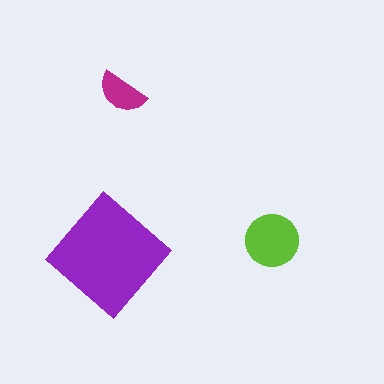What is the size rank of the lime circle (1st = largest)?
2nd.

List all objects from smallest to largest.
The magenta semicircle, the lime circle, the purple diamond.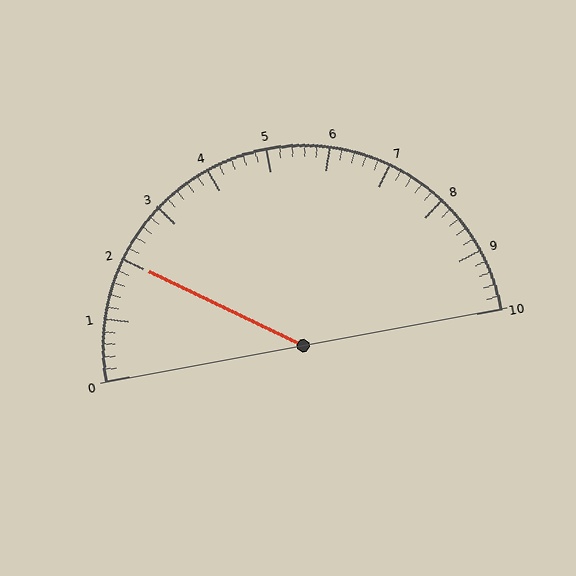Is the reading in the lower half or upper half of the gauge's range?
The reading is in the lower half of the range (0 to 10).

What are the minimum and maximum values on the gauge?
The gauge ranges from 0 to 10.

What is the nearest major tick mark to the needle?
The nearest major tick mark is 2.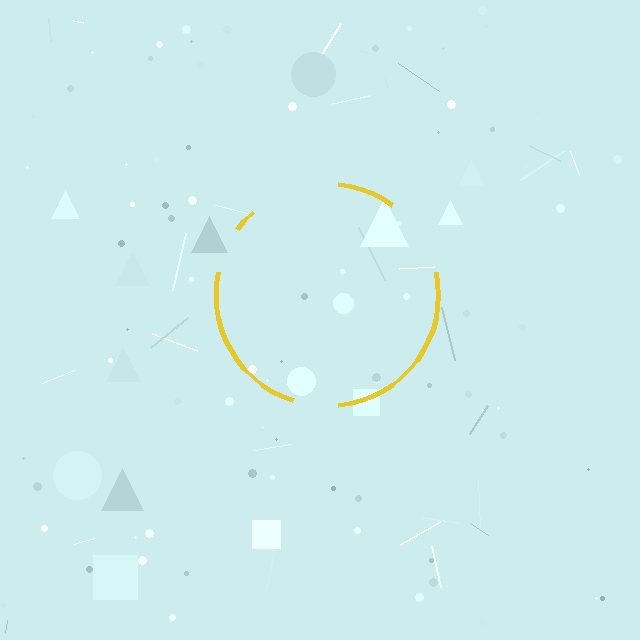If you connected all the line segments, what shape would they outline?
They would outline a circle.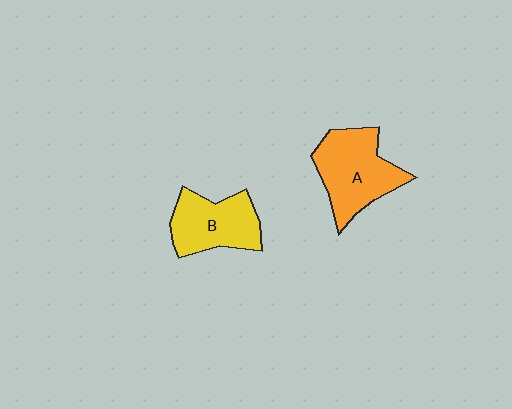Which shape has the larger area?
Shape A (orange).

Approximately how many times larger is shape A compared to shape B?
Approximately 1.2 times.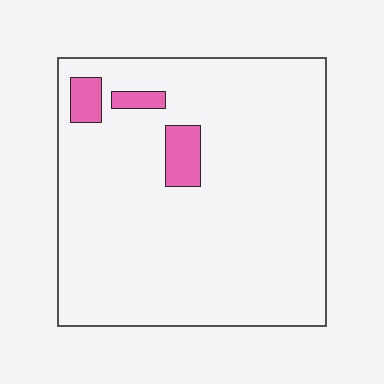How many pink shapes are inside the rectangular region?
3.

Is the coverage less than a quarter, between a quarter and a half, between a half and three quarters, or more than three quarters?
Less than a quarter.